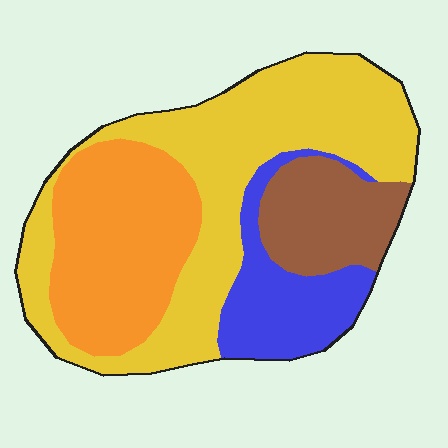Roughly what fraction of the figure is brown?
Brown takes up about one eighth (1/8) of the figure.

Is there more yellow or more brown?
Yellow.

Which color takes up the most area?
Yellow, at roughly 45%.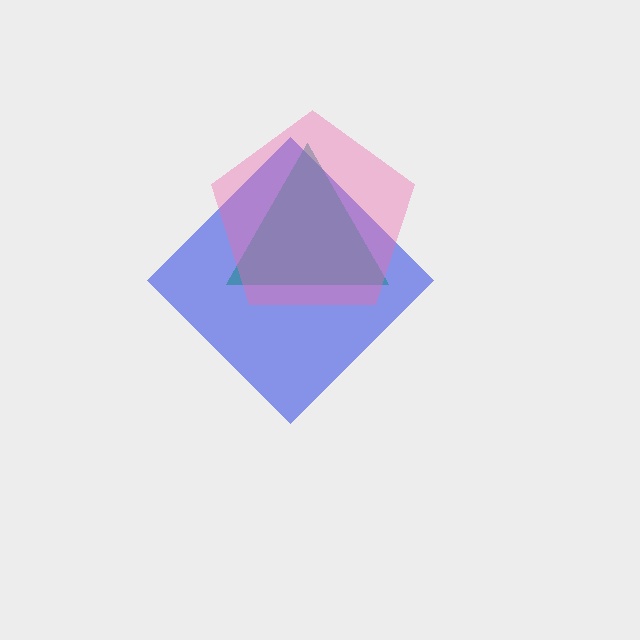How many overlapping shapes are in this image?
There are 3 overlapping shapes in the image.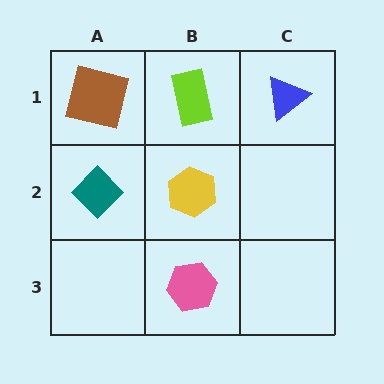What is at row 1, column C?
A blue triangle.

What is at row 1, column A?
A brown square.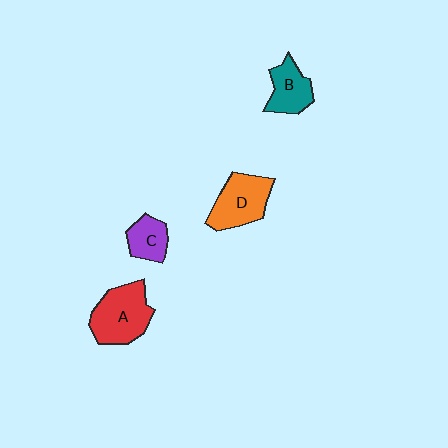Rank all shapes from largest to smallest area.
From largest to smallest: A (red), D (orange), B (teal), C (purple).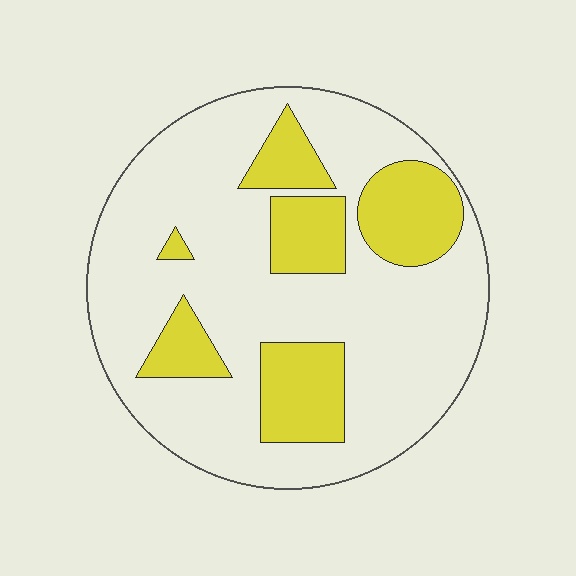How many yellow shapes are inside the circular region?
6.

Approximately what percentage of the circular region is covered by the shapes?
Approximately 25%.